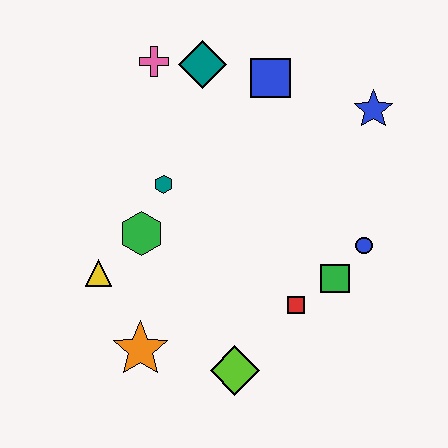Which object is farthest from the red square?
The pink cross is farthest from the red square.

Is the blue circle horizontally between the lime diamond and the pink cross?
No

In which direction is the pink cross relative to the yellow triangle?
The pink cross is above the yellow triangle.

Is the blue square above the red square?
Yes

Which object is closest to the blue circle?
The green square is closest to the blue circle.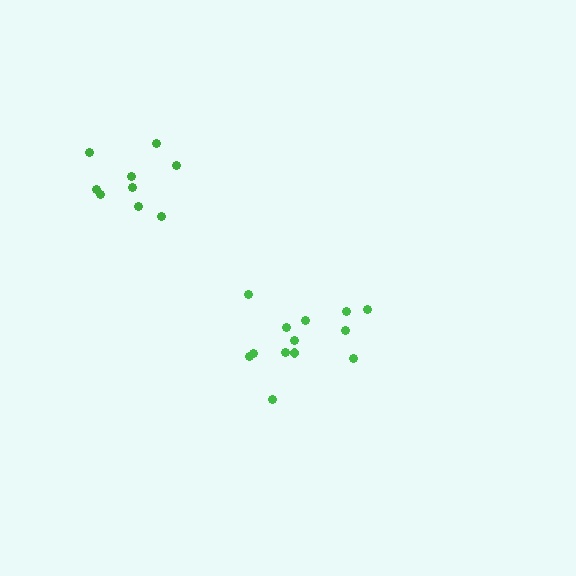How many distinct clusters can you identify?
There are 2 distinct clusters.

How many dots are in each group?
Group 1: 9 dots, Group 2: 13 dots (22 total).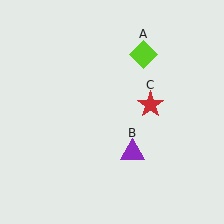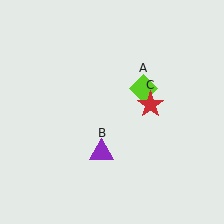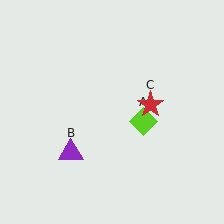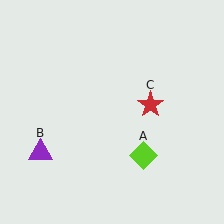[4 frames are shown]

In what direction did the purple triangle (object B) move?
The purple triangle (object B) moved left.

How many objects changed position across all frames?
2 objects changed position: lime diamond (object A), purple triangle (object B).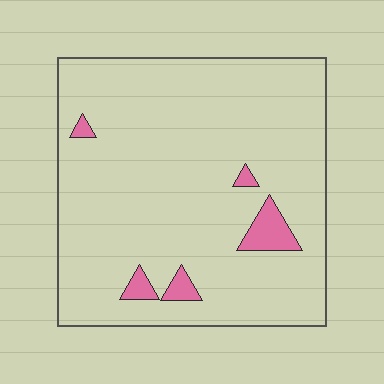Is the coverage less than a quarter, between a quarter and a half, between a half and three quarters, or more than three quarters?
Less than a quarter.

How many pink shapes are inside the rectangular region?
5.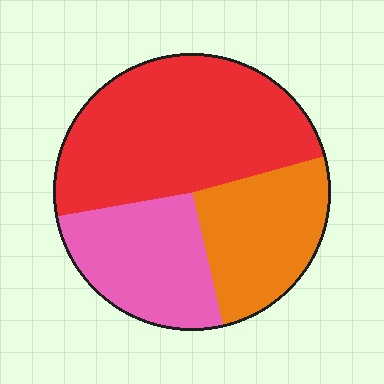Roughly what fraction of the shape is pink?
Pink takes up between a sixth and a third of the shape.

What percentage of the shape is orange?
Orange covers 25% of the shape.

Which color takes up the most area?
Red, at roughly 50%.